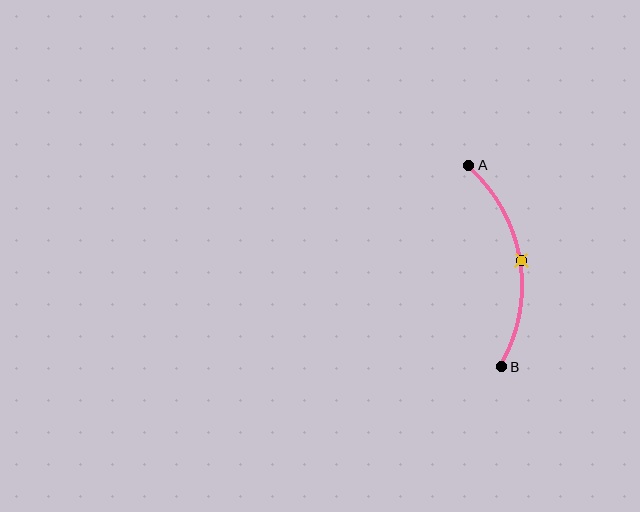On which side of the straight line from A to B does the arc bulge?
The arc bulges to the right of the straight line connecting A and B.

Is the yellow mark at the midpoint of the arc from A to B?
Yes. The yellow mark lies on the arc at equal arc-length from both A and B — it is the arc midpoint.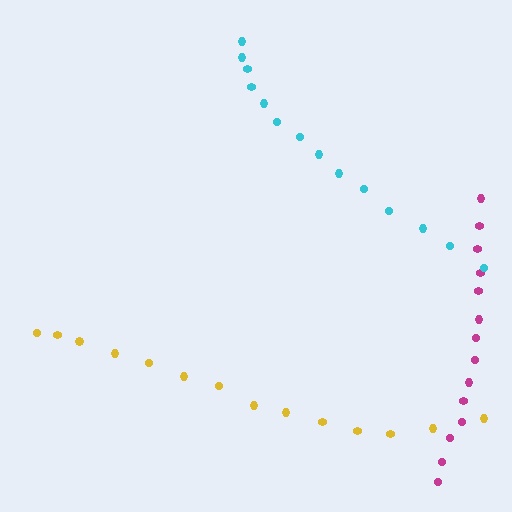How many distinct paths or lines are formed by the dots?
There are 3 distinct paths.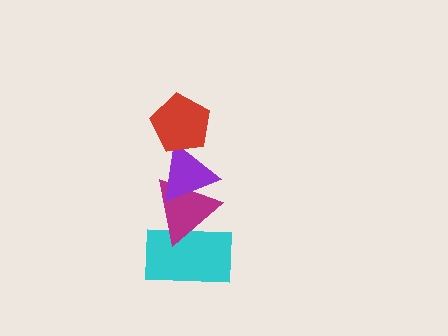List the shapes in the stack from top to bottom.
From top to bottom: the red pentagon, the purple triangle, the magenta triangle, the cyan rectangle.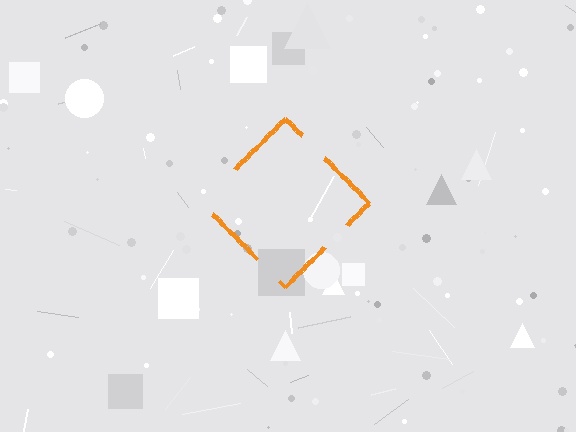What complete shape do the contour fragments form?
The contour fragments form a diamond.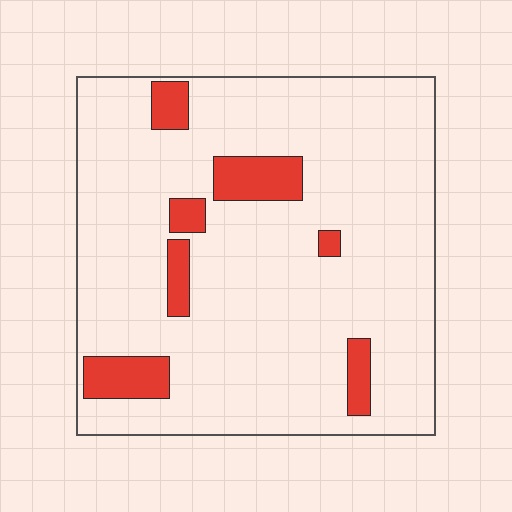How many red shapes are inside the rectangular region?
7.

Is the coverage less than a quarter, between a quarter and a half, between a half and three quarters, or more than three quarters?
Less than a quarter.